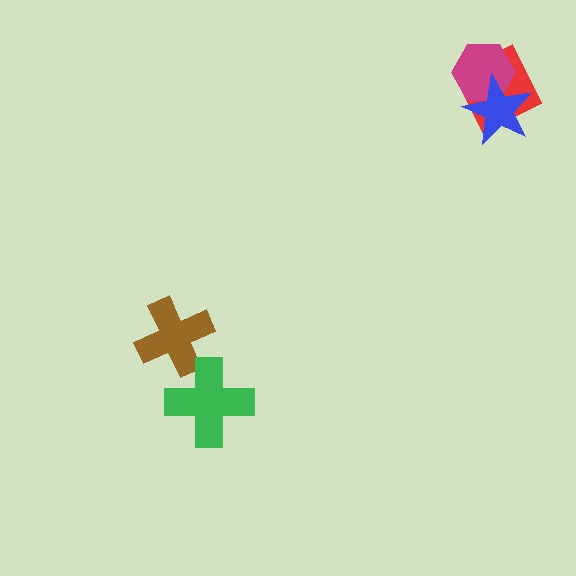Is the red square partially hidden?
Yes, it is partially covered by another shape.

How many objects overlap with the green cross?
1 object overlaps with the green cross.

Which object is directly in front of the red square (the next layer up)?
The magenta hexagon is directly in front of the red square.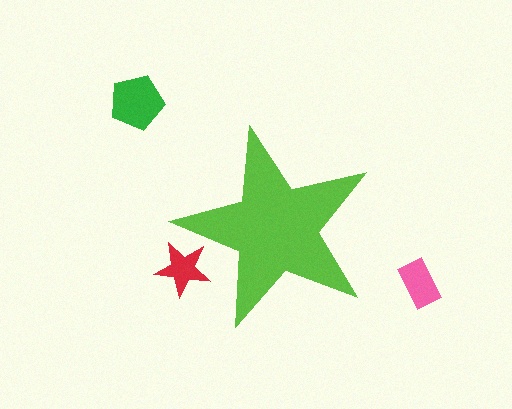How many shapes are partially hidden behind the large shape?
1 shape is partially hidden.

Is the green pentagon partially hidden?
No, the green pentagon is fully visible.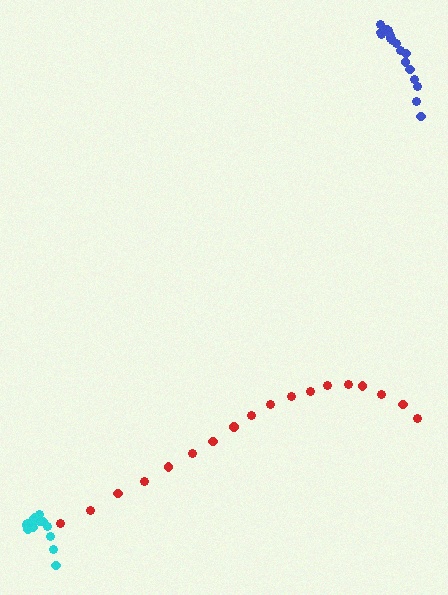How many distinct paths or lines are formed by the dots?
There are 3 distinct paths.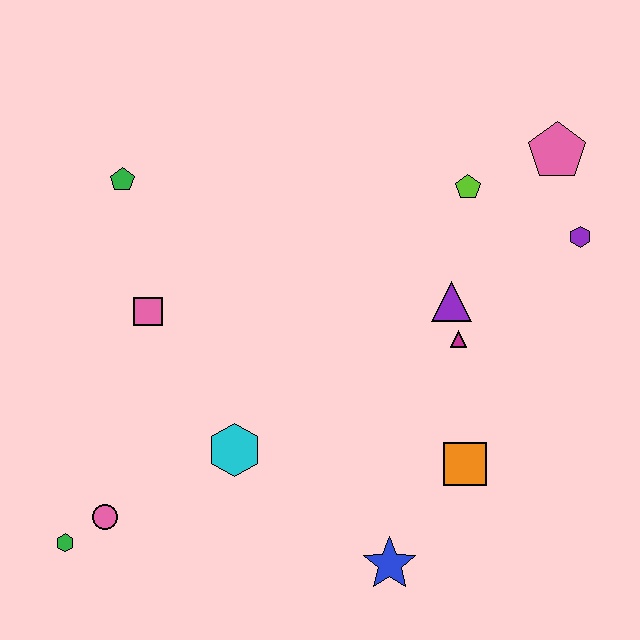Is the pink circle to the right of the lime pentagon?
No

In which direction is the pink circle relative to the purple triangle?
The pink circle is to the left of the purple triangle.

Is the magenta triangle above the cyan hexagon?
Yes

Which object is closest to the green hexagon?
The pink circle is closest to the green hexagon.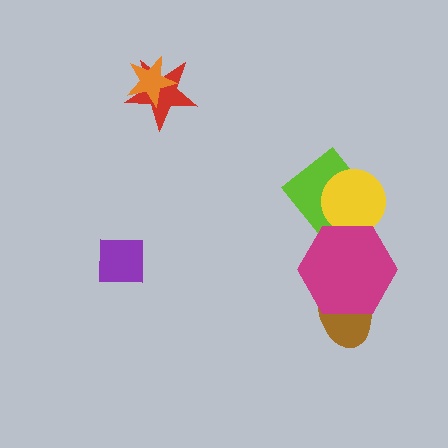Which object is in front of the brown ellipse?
The magenta hexagon is in front of the brown ellipse.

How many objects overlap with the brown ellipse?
1 object overlaps with the brown ellipse.